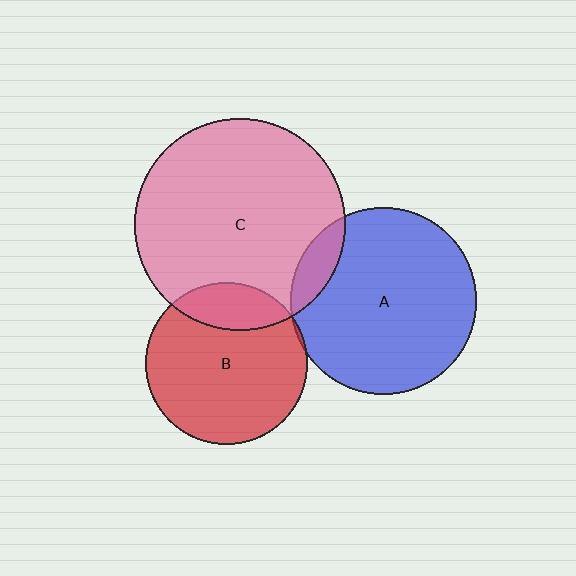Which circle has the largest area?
Circle C (pink).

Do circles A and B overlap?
Yes.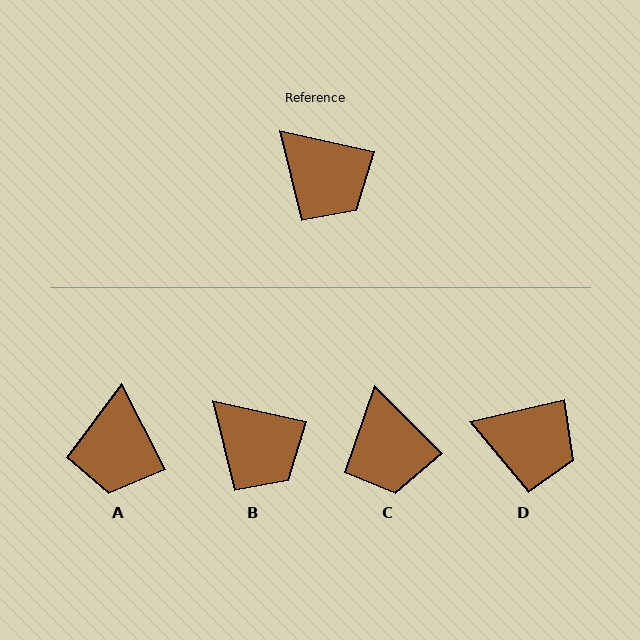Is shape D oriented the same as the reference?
No, it is off by about 26 degrees.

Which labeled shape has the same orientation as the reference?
B.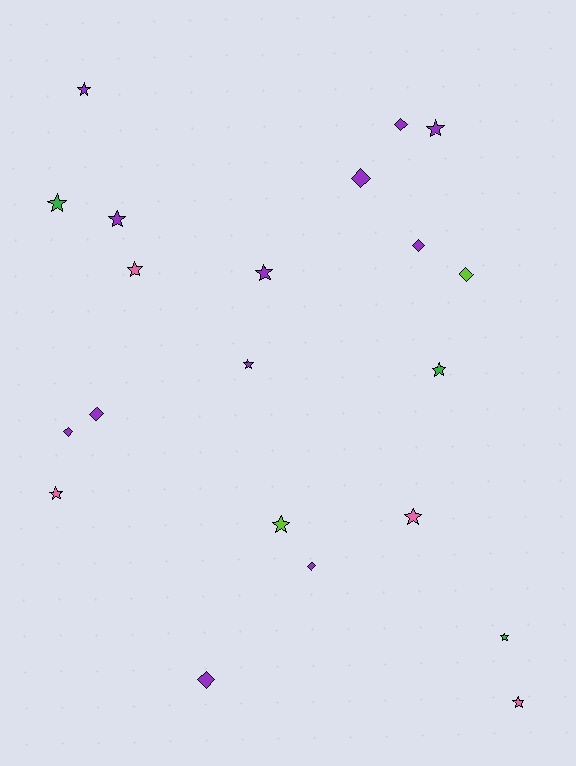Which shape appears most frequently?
Star, with 13 objects.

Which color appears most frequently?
Purple, with 12 objects.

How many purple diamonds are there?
There are 7 purple diamonds.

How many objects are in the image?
There are 21 objects.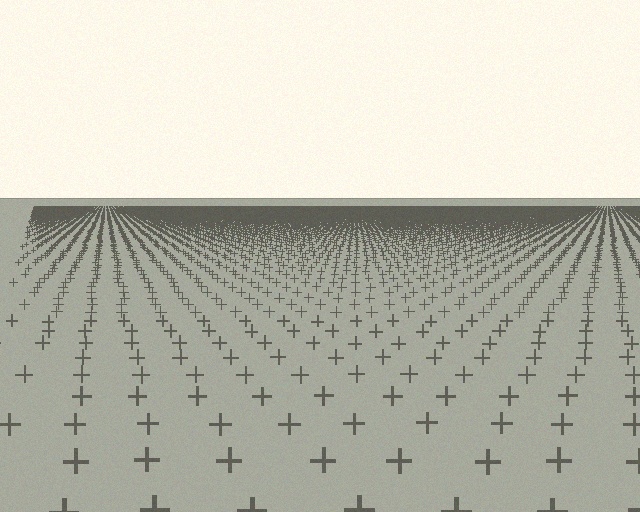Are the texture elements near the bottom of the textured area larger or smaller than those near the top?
Larger. Near the bottom, elements are closer to the viewer and appear at a bigger on-screen size.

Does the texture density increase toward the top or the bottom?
Density increases toward the top.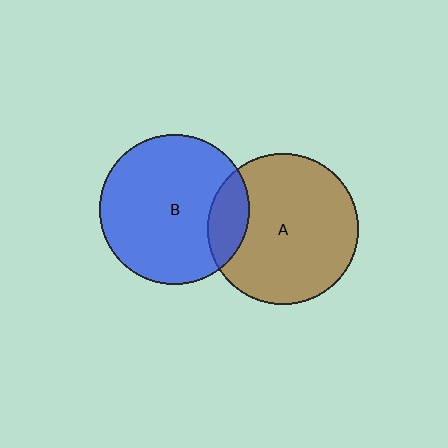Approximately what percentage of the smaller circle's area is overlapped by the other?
Approximately 15%.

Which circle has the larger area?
Circle A (brown).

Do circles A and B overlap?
Yes.